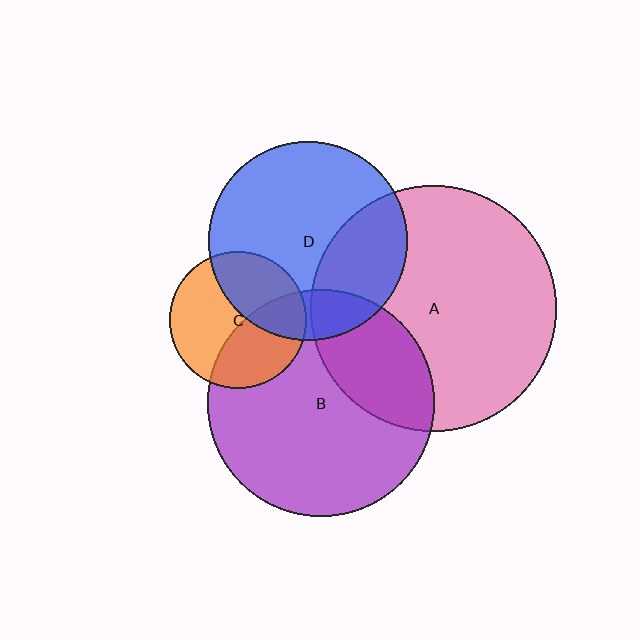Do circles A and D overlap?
Yes.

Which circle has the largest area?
Circle A (pink).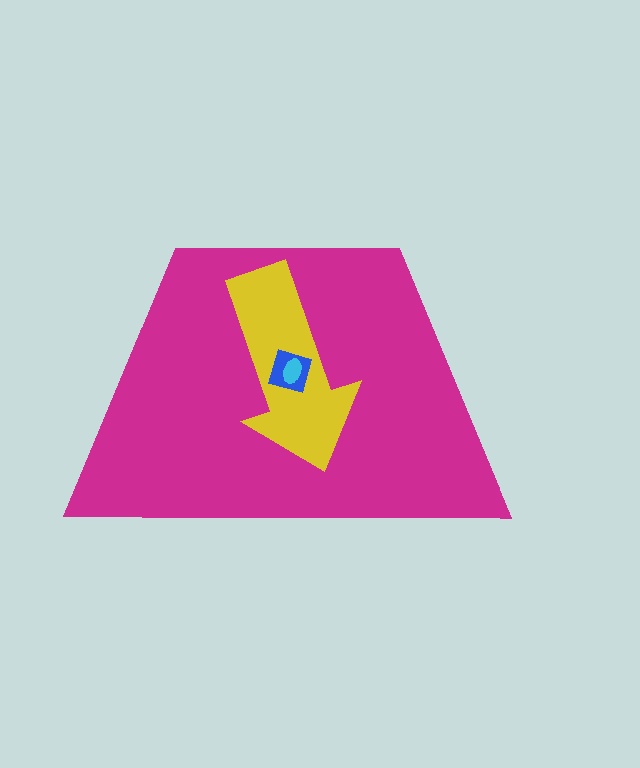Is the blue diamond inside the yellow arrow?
Yes.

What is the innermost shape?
The cyan ellipse.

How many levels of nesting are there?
4.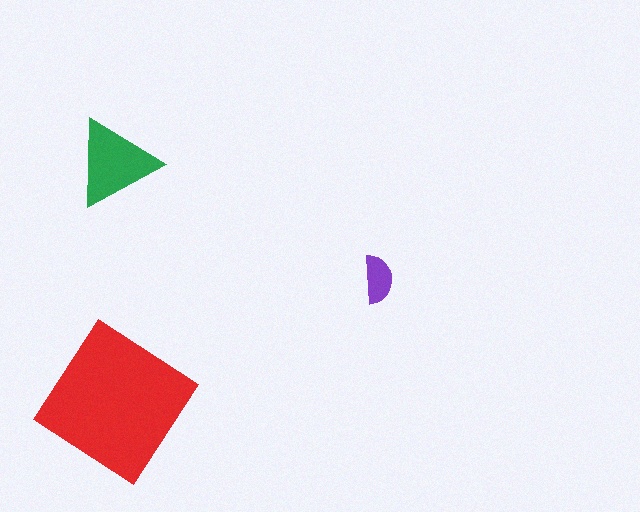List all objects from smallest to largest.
The purple semicircle, the green triangle, the red diamond.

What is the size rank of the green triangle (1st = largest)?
2nd.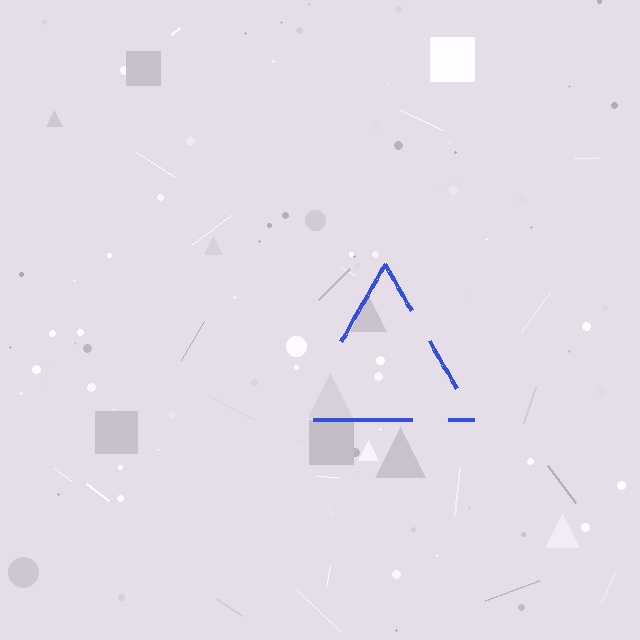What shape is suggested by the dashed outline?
The dashed outline suggests a triangle.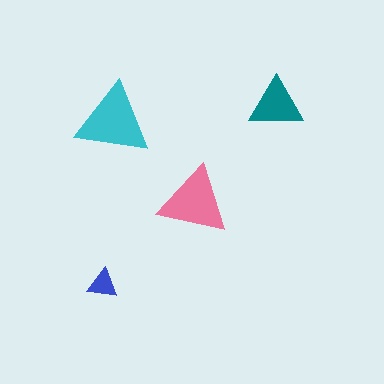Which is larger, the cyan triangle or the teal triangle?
The cyan one.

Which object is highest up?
The teal triangle is topmost.